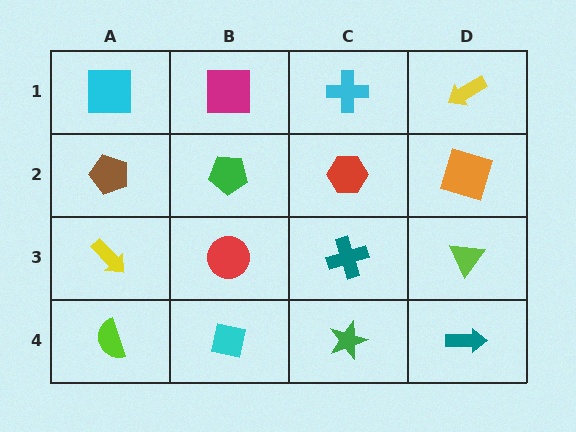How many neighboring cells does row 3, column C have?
4.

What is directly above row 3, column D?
An orange square.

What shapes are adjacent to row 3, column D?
An orange square (row 2, column D), a teal arrow (row 4, column D), a teal cross (row 3, column C).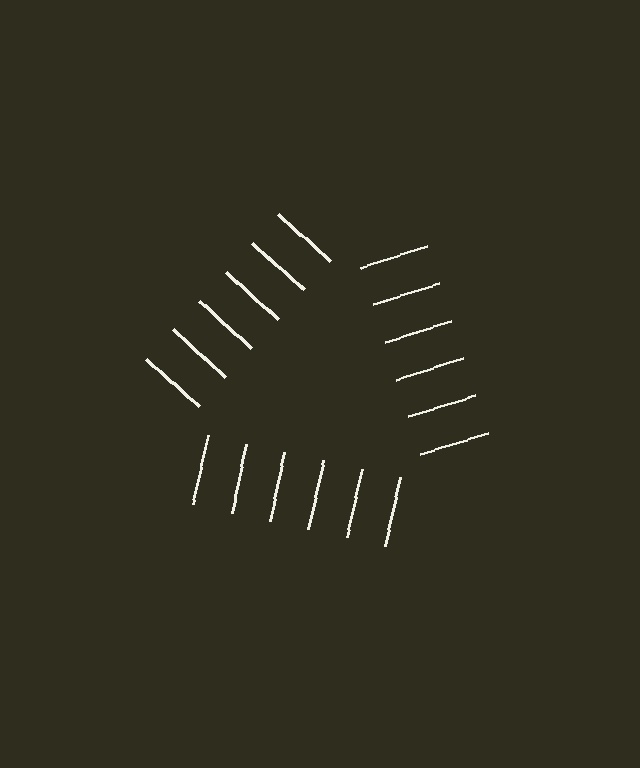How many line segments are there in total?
18 — 6 along each of the 3 edges.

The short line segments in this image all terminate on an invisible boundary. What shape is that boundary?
An illusory triangle — the line segments terminate on its edges but no continuous stroke is drawn.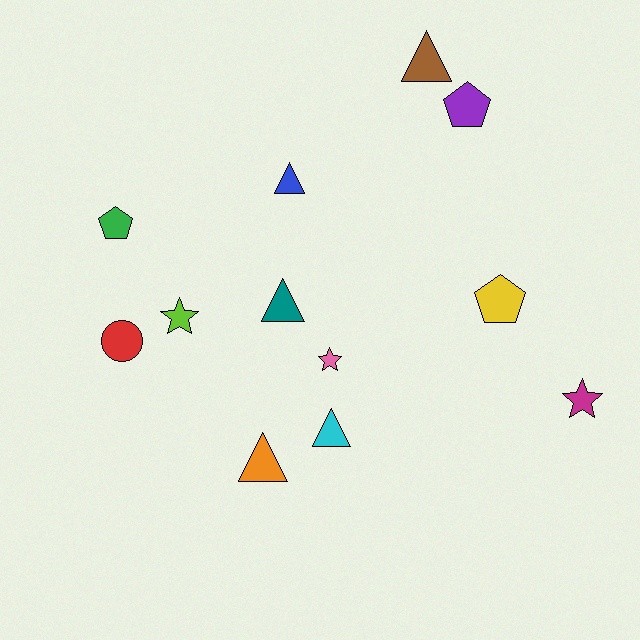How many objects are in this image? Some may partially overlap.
There are 12 objects.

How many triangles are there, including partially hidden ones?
There are 5 triangles.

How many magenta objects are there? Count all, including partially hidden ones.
There is 1 magenta object.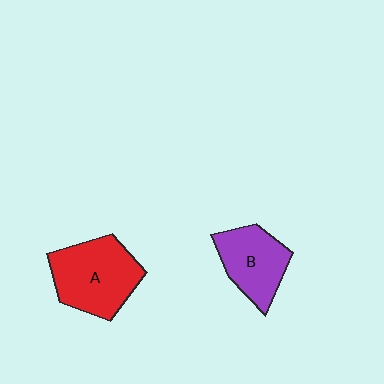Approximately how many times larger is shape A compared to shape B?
Approximately 1.3 times.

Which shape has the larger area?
Shape A (red).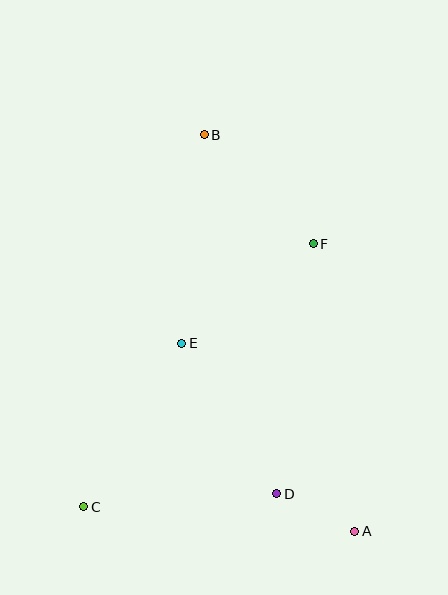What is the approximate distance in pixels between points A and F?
The distance between A and F is approximately 290 pixels.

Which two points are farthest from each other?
Points A and B are farthest from each other.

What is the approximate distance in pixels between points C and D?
The distance between C and D is approximately 193 pixels.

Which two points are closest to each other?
Points A and D are closest to each other.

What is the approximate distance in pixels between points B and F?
The distance between B and F is approximately 154 pixels.